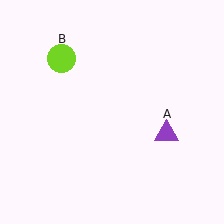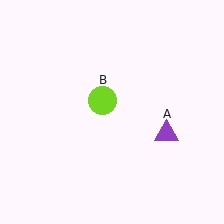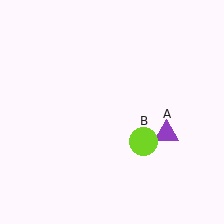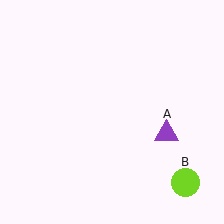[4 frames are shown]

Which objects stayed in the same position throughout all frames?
Purple triangle (object A) remained stationary.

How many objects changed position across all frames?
1 object changed position: lime circle (object B).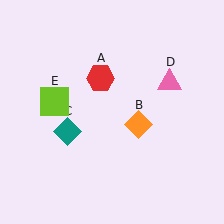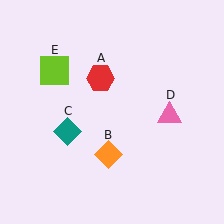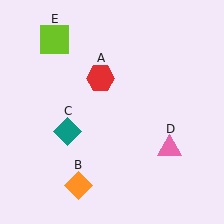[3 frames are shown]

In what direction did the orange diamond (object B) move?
The orange diamond (object B) moved down and to the left.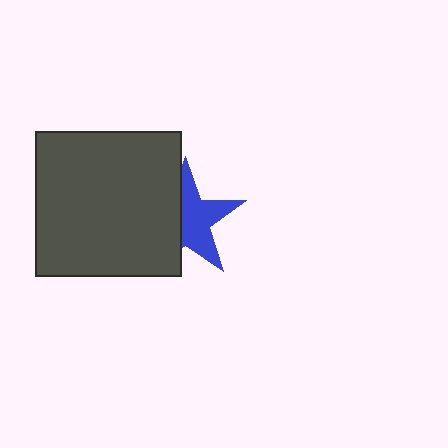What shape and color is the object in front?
The object in front is a dark gray square.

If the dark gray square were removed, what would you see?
You would see the complete blue star.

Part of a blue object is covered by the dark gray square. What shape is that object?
It is a star.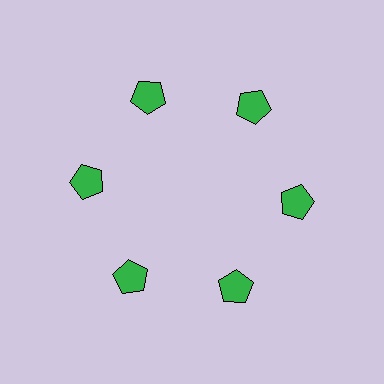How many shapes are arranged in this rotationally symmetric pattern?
There are 6 shapes, arranged in 6 groups of 1.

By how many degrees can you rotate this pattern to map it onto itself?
The pattern maps onto itself every 60 degrees of rotation.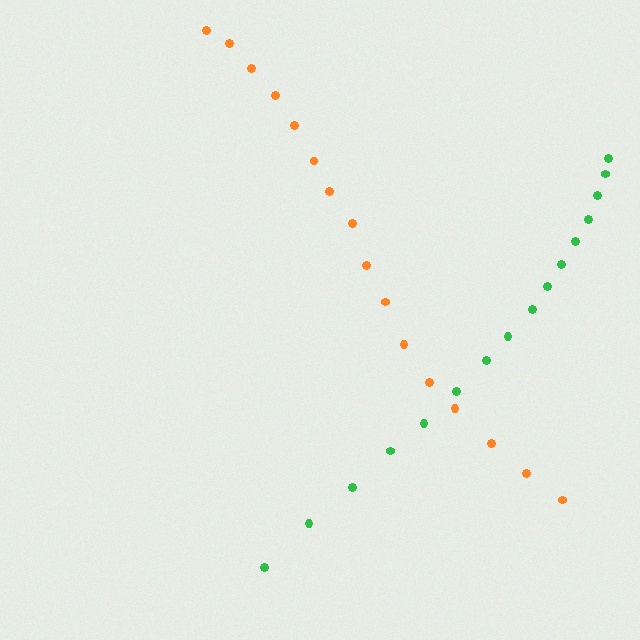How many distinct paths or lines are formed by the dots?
There are 2 distinct paths.